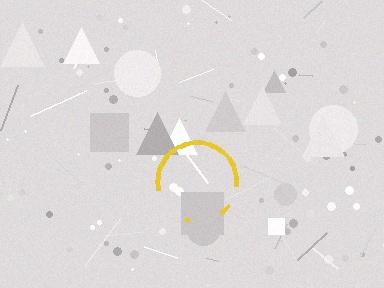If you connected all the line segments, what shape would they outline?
They would outline a circle.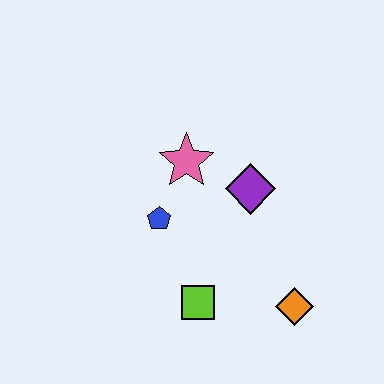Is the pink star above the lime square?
Yes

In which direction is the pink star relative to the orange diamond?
The pink star is above the orange diamond.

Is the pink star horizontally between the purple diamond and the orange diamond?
No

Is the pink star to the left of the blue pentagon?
No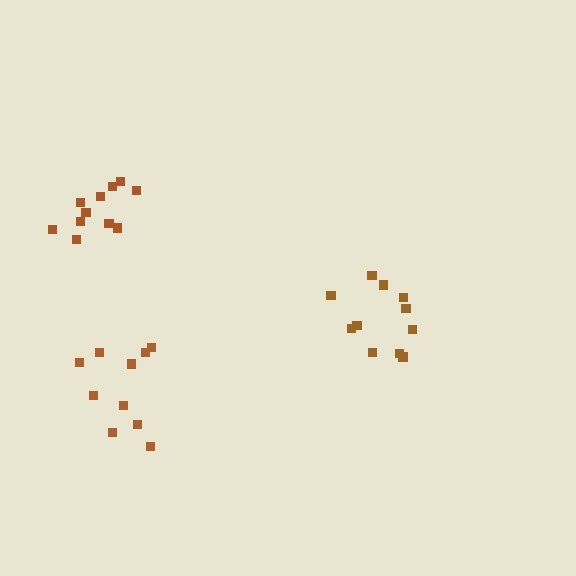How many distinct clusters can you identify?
There are 3 distinct clusters.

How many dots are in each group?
Group 1: 11 dots, Group 2: 10 dots, Group 3: 11 dots (32 total).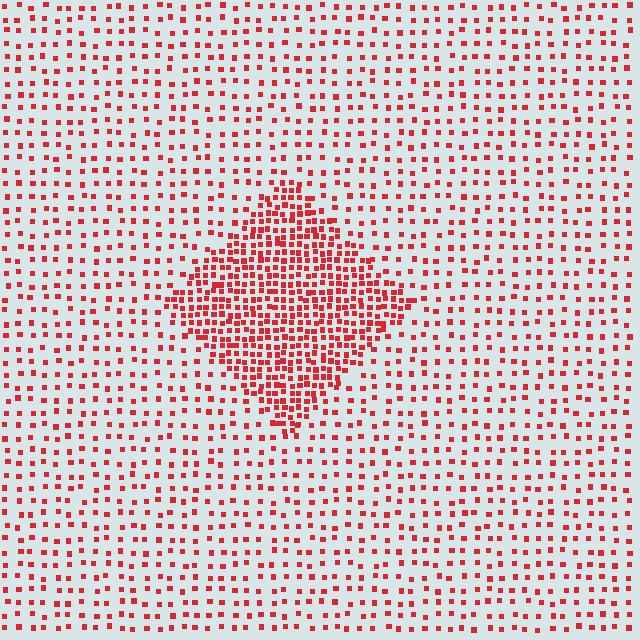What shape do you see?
I see a diamond.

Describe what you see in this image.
The image contains small red elements arranged at two different densities. A diamond-shaped region is visible where the elements are more densely packed than the surrounding area.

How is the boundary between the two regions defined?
The boundary is defined by a change in element density (approximately 2.7x ratio). All elements are the same color, size, and shape.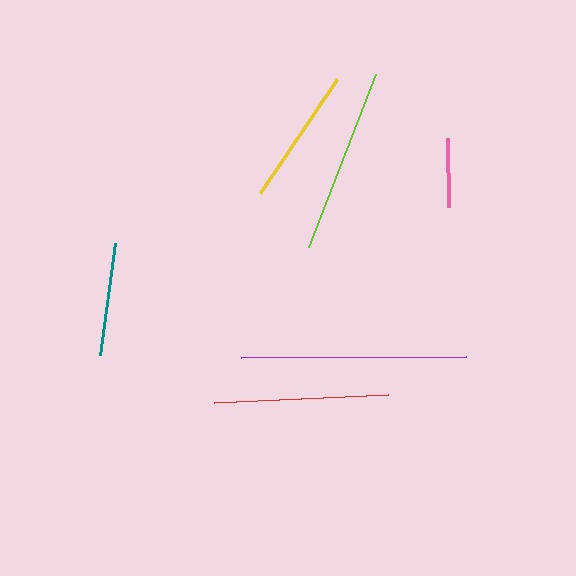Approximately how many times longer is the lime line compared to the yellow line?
The lime line is approximately 1.4 times the length of the yellow line.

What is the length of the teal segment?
The teal segment is approximately 113 pixels long.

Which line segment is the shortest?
The pink line is the shortest at approximately 69 pixels.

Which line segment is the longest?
The purple line is the longest at approximately 226 pixels.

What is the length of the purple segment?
The purple segment is approximately 226 pixels long.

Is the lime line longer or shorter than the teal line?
The lime line is longer than the teal line.